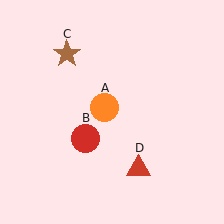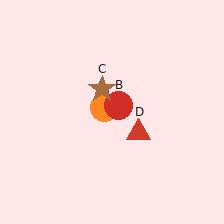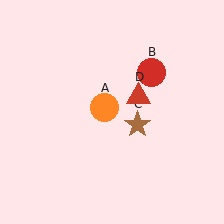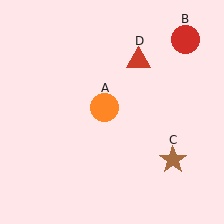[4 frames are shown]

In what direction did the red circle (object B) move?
The red circle (object B) moved up and to the right.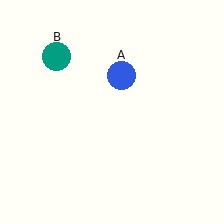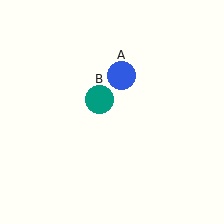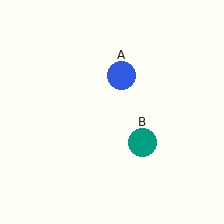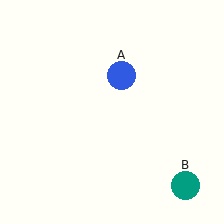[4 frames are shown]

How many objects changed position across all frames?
1 object changed position: teal circle (object B).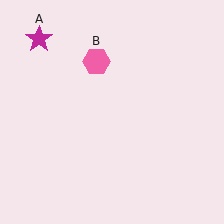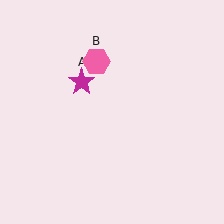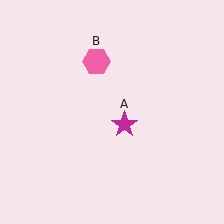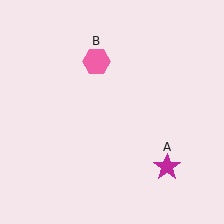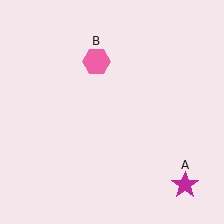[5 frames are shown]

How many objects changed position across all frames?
1 object changed position: magenta star (object A).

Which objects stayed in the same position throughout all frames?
Pink hexagon (object B) remained stationary.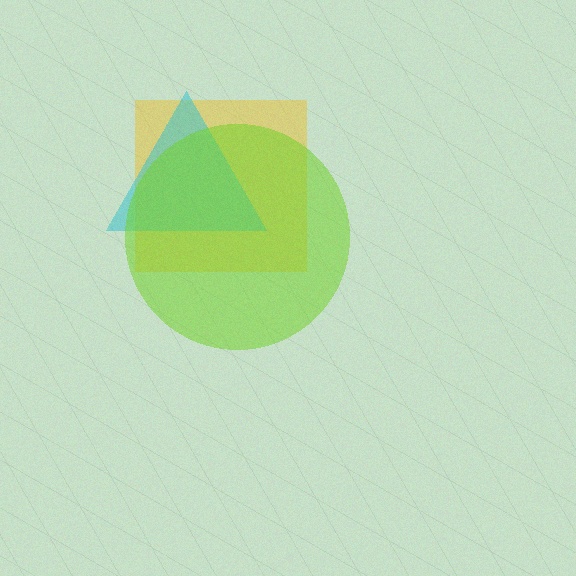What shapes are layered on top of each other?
The layered shapes are: a yellow square, a cyan triangle, a lime circle.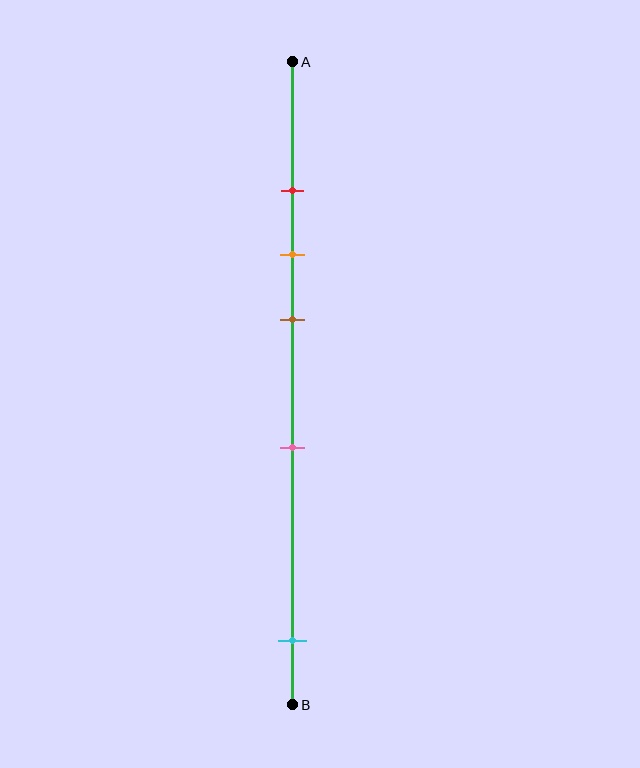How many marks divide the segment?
There are 5 marks dividing the segment.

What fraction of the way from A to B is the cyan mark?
The cyan mark is approximately 90% (0.9) of the way from A to B.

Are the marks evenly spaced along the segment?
No, the marks are not evenly spaced.